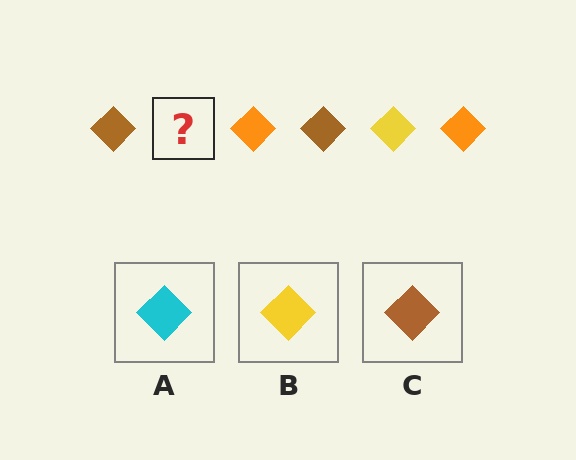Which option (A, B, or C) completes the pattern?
B.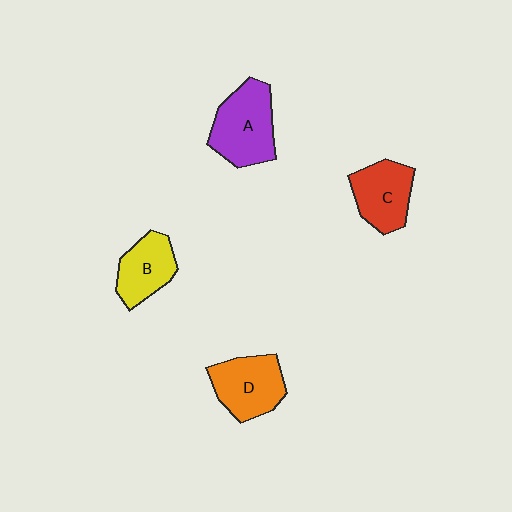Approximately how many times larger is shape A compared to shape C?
Approximately 1.3 times.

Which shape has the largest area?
Shape A (purple).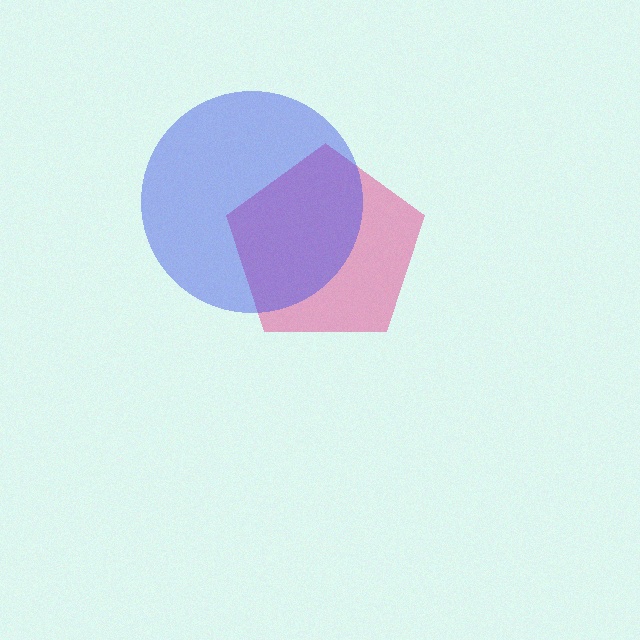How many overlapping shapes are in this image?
There are 2 overlapping shapes in the image.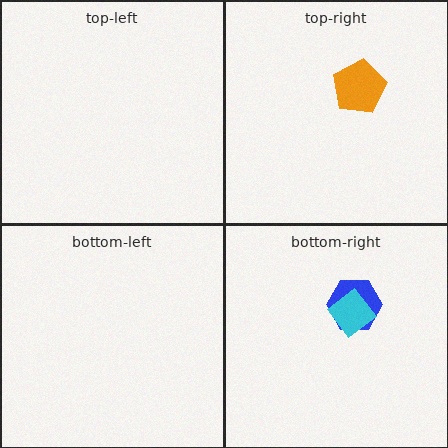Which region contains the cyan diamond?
The bottom-right region.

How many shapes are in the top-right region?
1.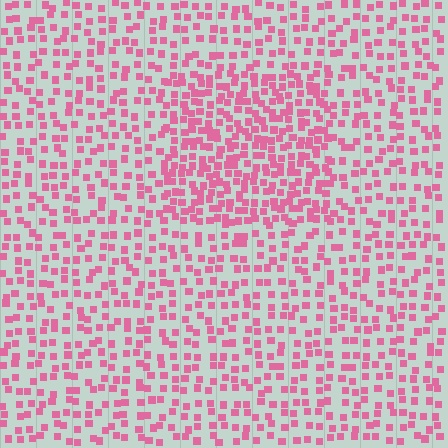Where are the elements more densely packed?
The elements are more densely packed inside the rectangle boundary.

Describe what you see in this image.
The image contains small pink elements arranged at two different densities. A rectangle-shaped region is visible where the elements are more densely packed than the surrounding area.